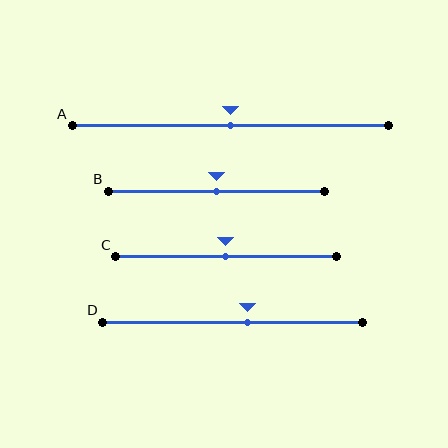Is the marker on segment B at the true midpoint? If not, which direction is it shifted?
Yes, the marker on segment B is at the true midpoint.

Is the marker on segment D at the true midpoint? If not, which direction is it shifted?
No, the marker on segment D is shifted to the right by about 6% of the segment length.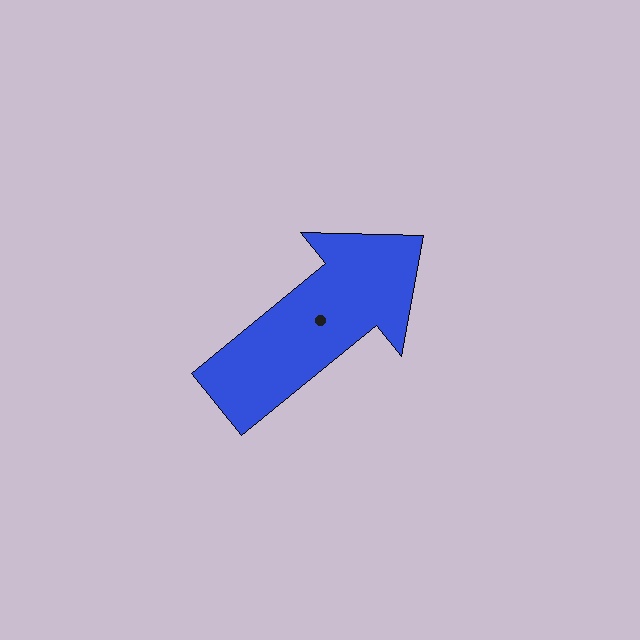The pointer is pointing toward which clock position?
Roughly 2 o'clock.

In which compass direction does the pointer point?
Northeast.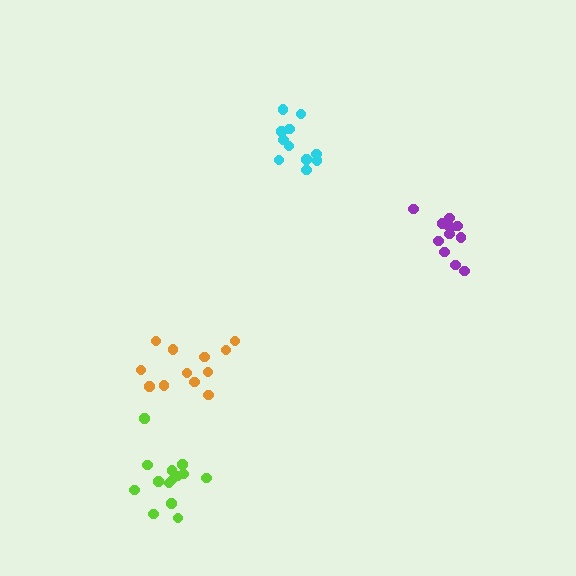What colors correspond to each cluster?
The clusters are colored: orange, cyan, lime, purple.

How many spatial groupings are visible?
There are 4 spatial groupings.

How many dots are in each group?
Group 1: 12 dots, Group 2: 11 dots, Group 3: 14 dots, Group 4: 11 dots (48 total).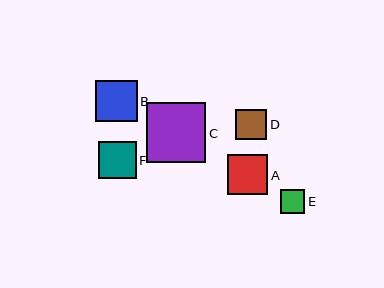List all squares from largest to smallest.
From largest to smallest: C, B, A, F, D, E.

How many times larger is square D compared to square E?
Square D is approximately 1.3 times the size of square E.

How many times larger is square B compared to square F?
Square B is approximately 1.1 times the size of square F.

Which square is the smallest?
Square E is the smallest with a size of approximately 24 pixels.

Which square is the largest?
Square C is the largest with a size of approximately 59 pixels.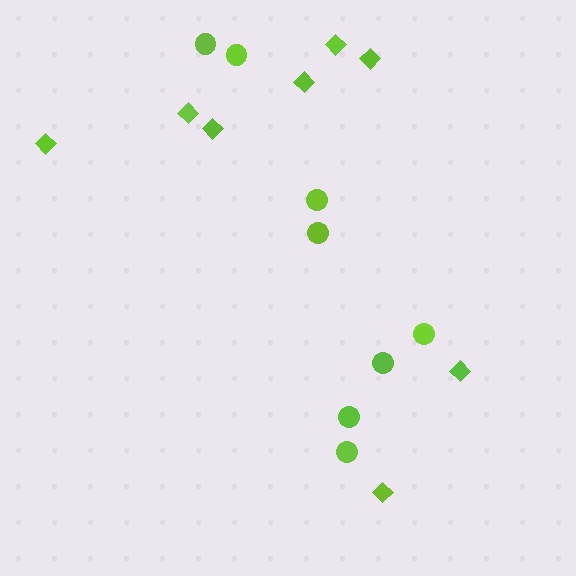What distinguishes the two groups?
There are 2 groups: one group of circles (8) and one group of diamonds (8).